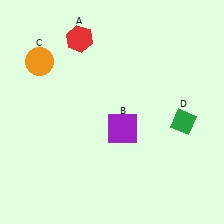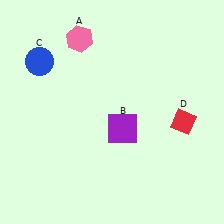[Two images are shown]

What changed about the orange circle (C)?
In Image 1, C is orange. In Image 2, it changed to blue.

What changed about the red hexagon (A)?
In Image 1, A is red. In Image 2, it changed to pink.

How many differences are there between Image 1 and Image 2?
There are 3 differences between the two images.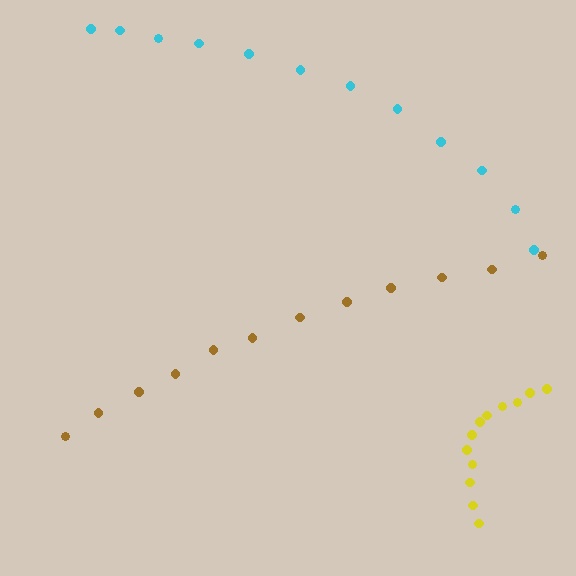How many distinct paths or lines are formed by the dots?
There are 3 distinct paths.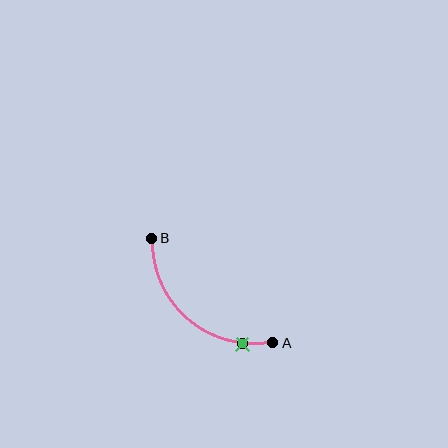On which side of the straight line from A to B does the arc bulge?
The arc bulges below and to the left of the straight line connecting A and B.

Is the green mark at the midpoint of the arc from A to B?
No. The green mark lies on the arc but is closer to endpoint A. The arc midpoint would be at the point on the curve equidistant along the arc from both A and B.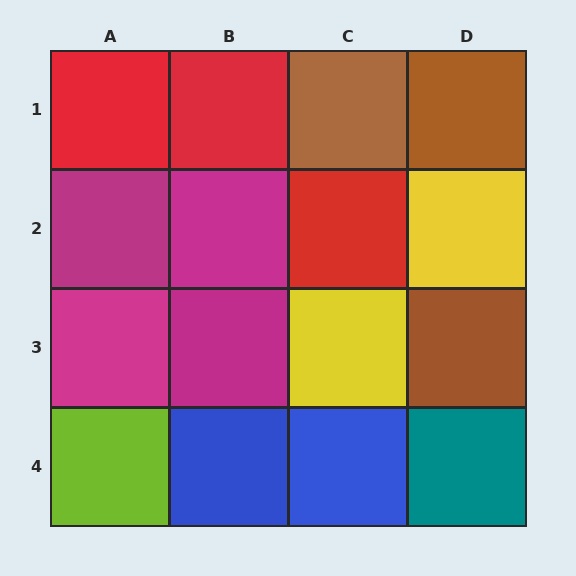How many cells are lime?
1 cell is lime.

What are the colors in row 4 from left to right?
Lime, blue, blue, teal.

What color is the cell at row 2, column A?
Magenta.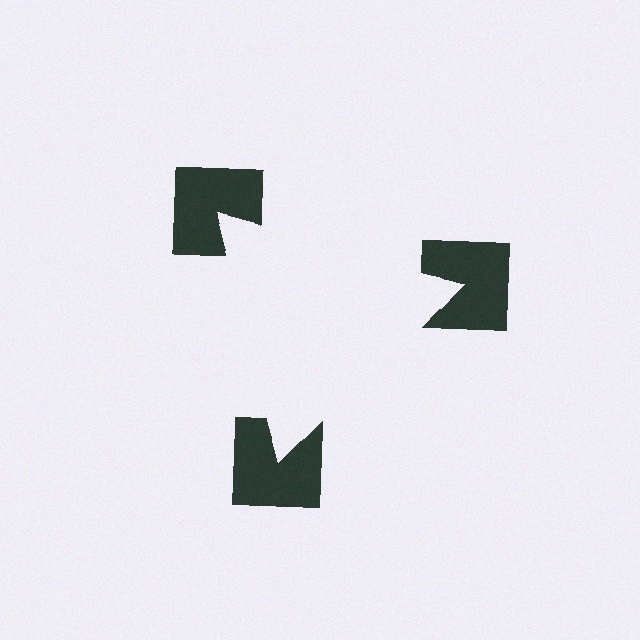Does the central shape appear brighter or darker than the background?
It typically appears slightly brighter than the background, even though no actual brightness change is drawn.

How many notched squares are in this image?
There are 3 — one at each vertex of the illusory triangle.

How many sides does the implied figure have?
3 sides.